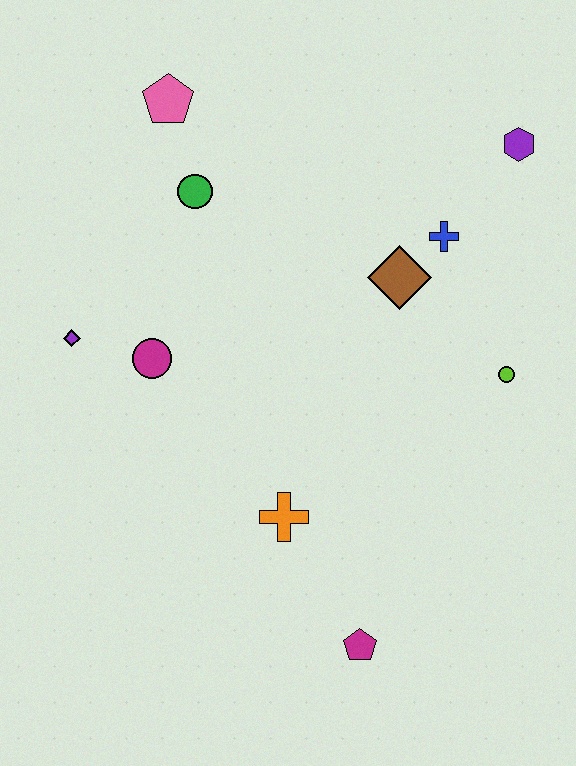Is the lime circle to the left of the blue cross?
No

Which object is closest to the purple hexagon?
The blue cross is closest to the purple hexagon.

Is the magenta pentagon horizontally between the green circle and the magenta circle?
No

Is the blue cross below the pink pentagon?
Yes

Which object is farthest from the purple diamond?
The purple hexagon is farthest from the purple diamond.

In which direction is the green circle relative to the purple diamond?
The green circle is above the purple diamond.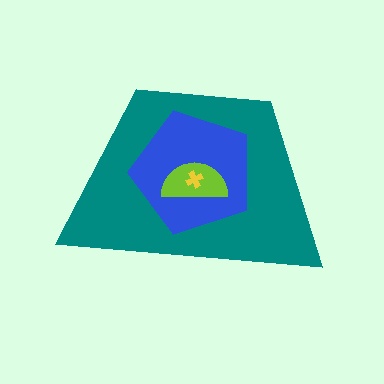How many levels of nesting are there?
4.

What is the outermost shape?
The teal trapezoid.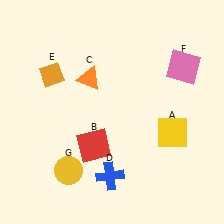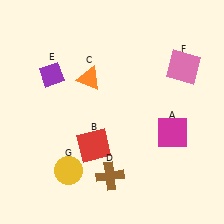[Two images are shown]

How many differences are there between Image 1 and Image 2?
There are 3 differences between the two images.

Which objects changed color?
A changed from yellow to magenta. D changed from blue to brown. E changed from orange to purple.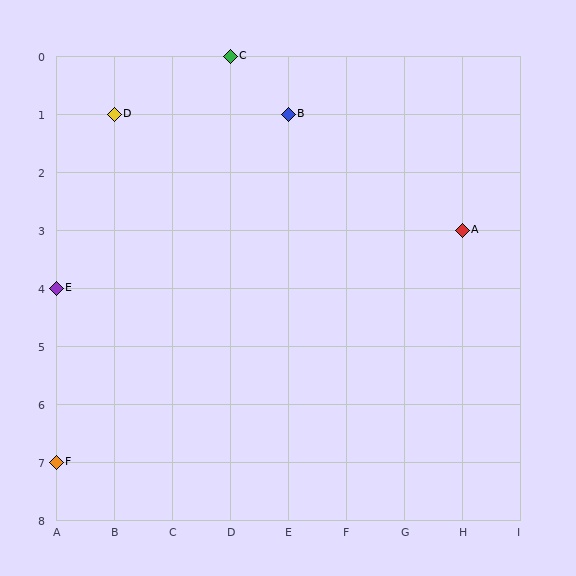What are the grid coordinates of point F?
Point F is at grid coordinates (A, 7).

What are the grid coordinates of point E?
Point E is at grid coordinates (A, 4).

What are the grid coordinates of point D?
Point D is at grid coordinates (B, 1).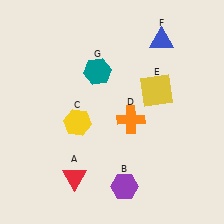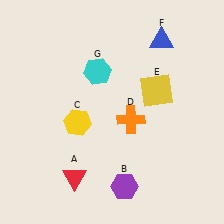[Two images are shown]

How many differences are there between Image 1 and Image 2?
There is 1 difference between the two images.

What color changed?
The hexagon (G) changed from teal in Image 1 to cyan in Image 2.